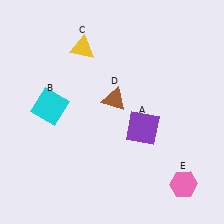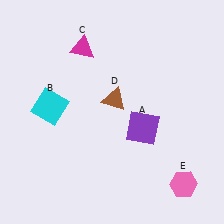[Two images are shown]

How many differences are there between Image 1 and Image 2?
There is 1 difference between the two images.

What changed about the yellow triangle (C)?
In Image 1, C is yellow. In Image 2, it changed to magenta.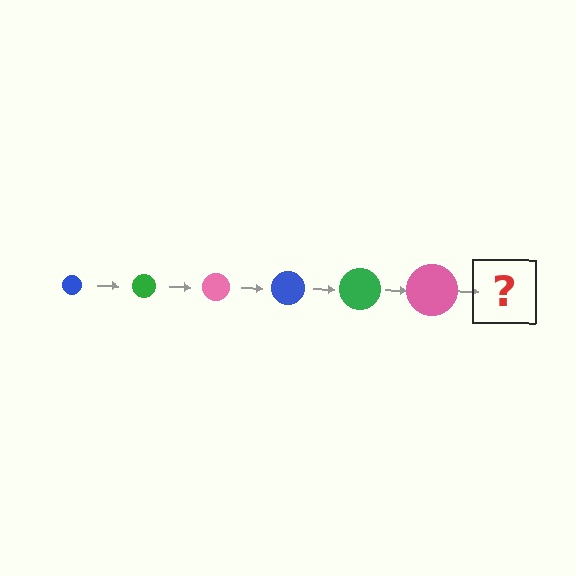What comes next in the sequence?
The next element should be a blue circle, larger than the previous one.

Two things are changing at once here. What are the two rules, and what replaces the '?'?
The two rules are that the circle grows larger each step and the color cycles through blue, green, and pink. The '?' should be a blue circle, larger than the previous one.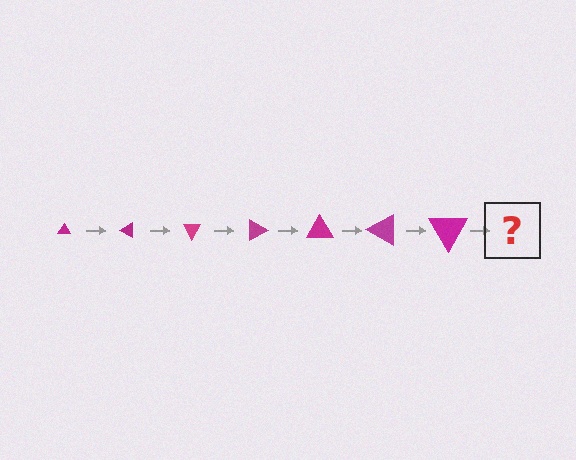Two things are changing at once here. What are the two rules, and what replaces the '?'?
The two rules are that the triangle grows larger each step and it rotates 30 degrees each step. The '?' should be a triangle, larger than the previous one and rotated 210 degrees from the start.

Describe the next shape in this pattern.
It should be a triangle, larger than the previous one and rotated 210 degrees from the start.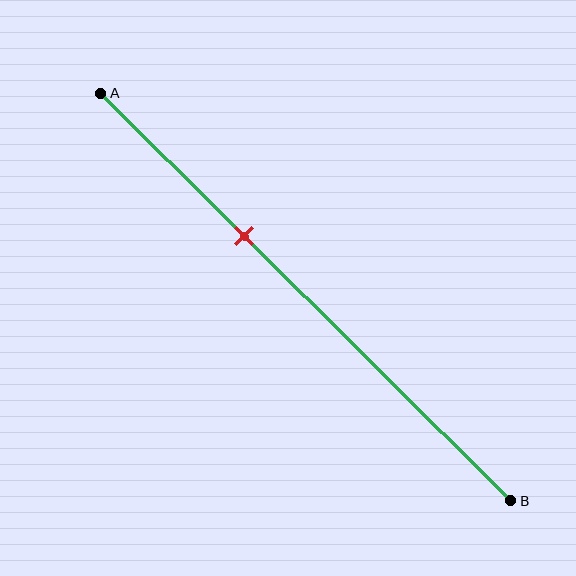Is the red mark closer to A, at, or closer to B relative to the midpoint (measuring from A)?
The red mark is closer to point A than the midpoint of segment AB.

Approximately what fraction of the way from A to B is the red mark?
The red mark is approximately 35% of the way from A to B.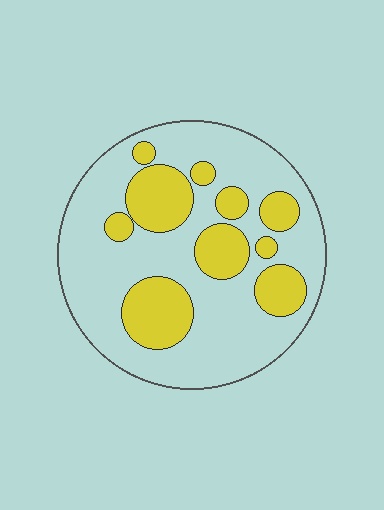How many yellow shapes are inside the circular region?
10.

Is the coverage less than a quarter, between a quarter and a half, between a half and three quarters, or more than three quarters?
Between a quarter and a half.